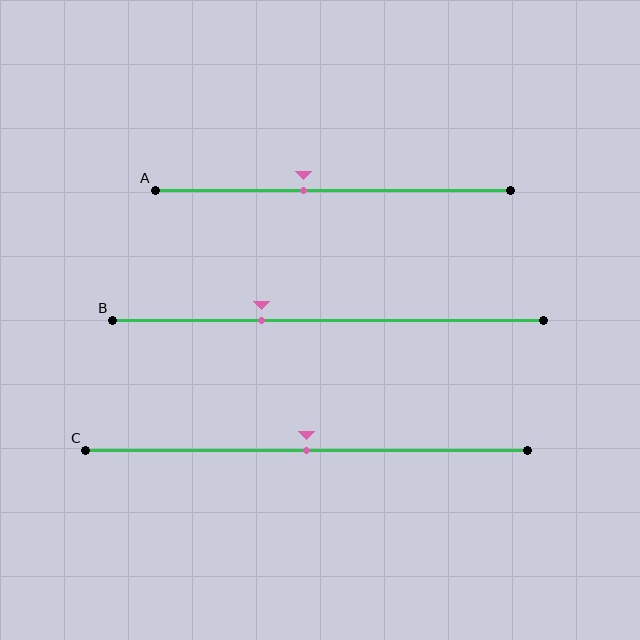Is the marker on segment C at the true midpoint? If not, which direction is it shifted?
Yes, the marker on segment C is at the true midpoint.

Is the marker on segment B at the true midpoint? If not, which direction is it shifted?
No, the marker on segment B is shifted to the left by about 16% of the segment length.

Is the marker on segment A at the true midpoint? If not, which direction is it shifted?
No, the marker on segment A is shifted to the left by about 8% of the segment length.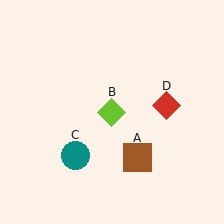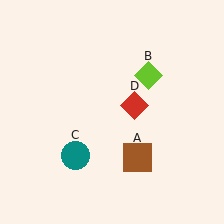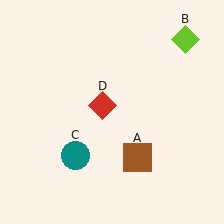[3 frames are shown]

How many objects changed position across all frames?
2 objects changed position: lime diamond (object B), red diamond (object D).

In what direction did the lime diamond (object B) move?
The lime diamond (object B) moved up and to the right.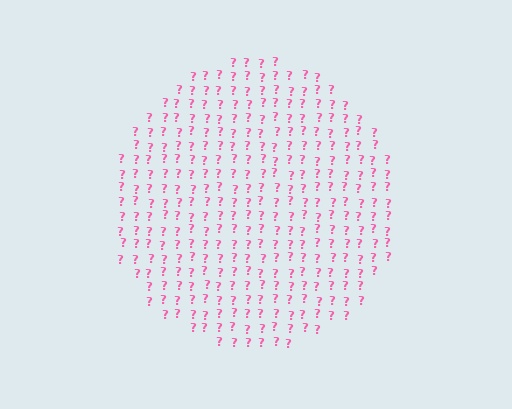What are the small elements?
The small elements are question marks.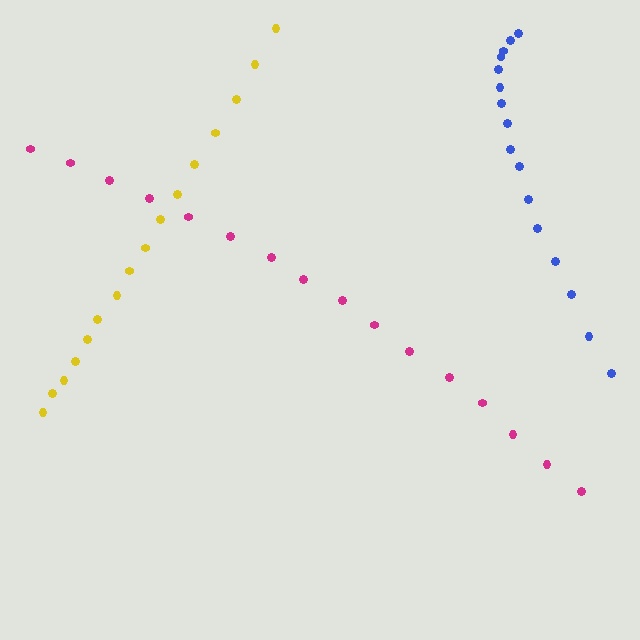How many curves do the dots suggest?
There are 3 distinct paths.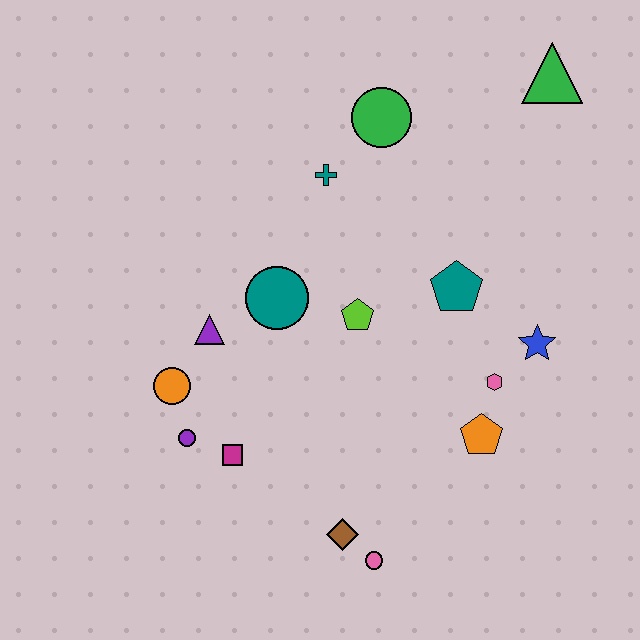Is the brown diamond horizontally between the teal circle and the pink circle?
Yes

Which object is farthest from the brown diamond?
The green triangle is farthest from the brown diamond.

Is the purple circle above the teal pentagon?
No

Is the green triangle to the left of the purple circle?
No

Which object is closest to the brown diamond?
The pink circle is closest to the brown diamond.